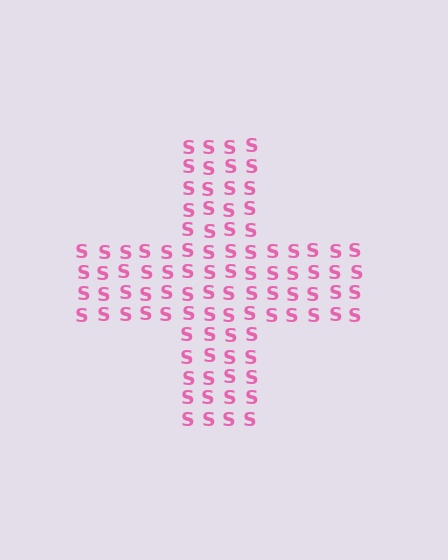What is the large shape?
The large shape is a cross.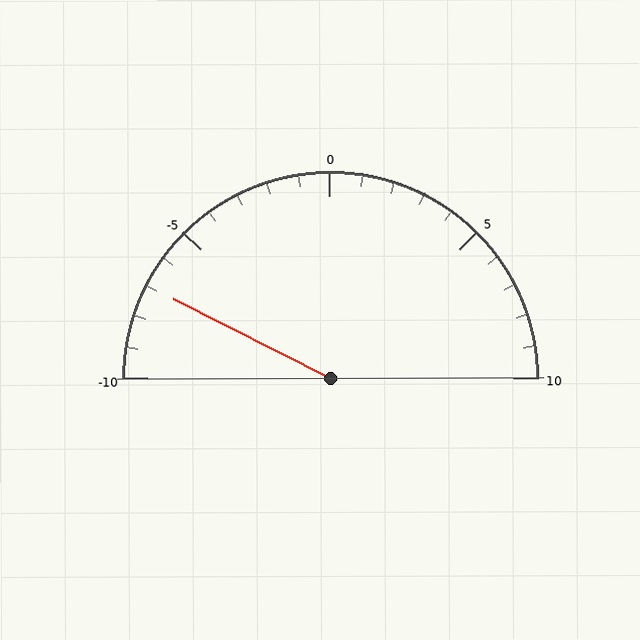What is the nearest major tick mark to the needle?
The nearest major tick mark is -5.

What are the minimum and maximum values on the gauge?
The gauge ranges from -10 to 10.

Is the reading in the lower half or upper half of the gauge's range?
The reading is in the lower half of the range (-10 to 10).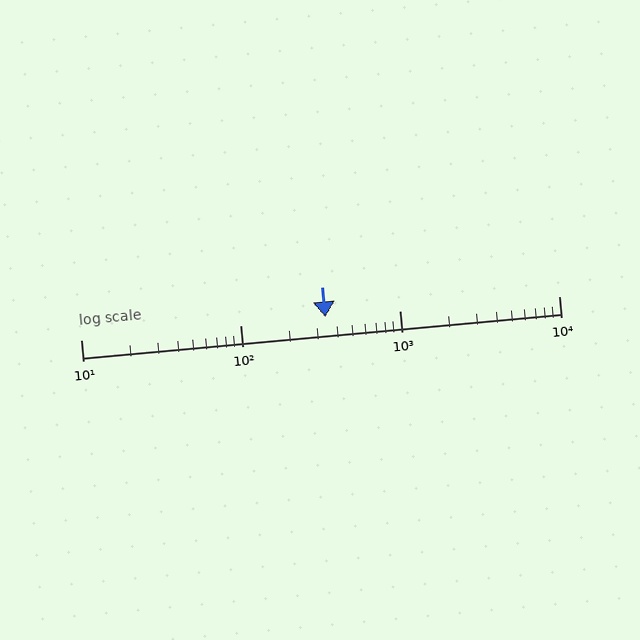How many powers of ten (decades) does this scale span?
The scale spans 3 decades, from 10 to 10000.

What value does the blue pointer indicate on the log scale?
The pointer indicates approximately 340.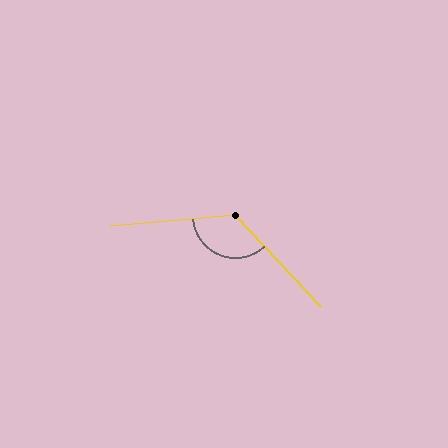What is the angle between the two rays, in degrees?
Approximately 128 degrees.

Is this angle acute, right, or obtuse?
It is obtuse.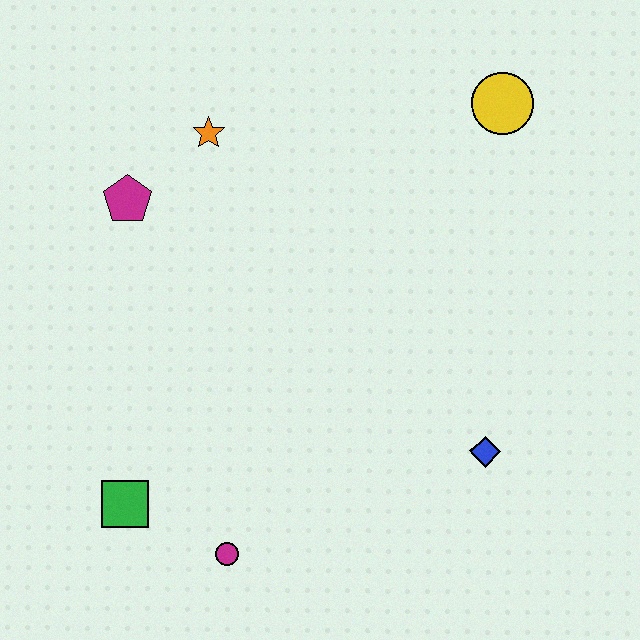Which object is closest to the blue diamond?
The magenta circle is closest to the blue diamond.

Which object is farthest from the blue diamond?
The magenta pentagon is farthest from the blue diamond.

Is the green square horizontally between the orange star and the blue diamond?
No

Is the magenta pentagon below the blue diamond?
No